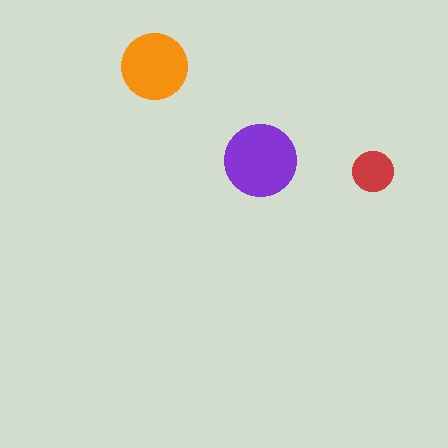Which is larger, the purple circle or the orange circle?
The purple one.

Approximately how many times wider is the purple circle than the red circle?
About 2 times wider.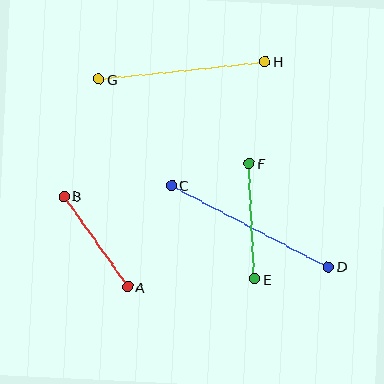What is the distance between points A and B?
The distance is approximately 111 pixels.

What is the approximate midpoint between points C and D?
The midpoint is at approximately (250, 226) pixels.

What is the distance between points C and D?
The distance is approximately 176 pixels.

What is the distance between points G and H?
The distance is approximately 167 pixels.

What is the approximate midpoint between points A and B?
The midpoint is at approximately (96, 242) pixels.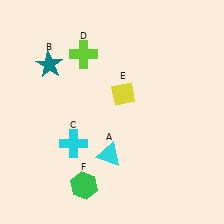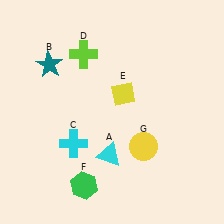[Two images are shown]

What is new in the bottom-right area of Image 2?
A yellow circle (G) was added in the bottom-right area of Image 2.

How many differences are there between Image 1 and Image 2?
There is 1 difference between the two images.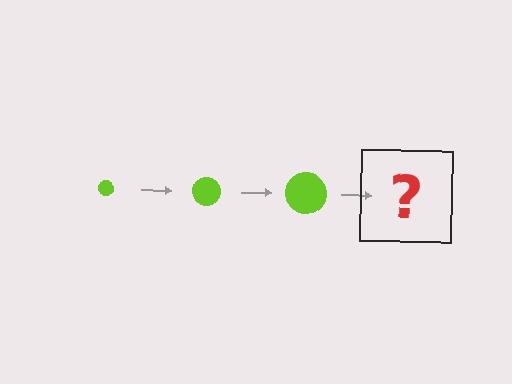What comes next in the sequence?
The next element should be a lime circle, larger than the previous one.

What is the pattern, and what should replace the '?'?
The pattern is that the circle gets progressively larger each step. The '?' should be a lime circle, larger than the previous one.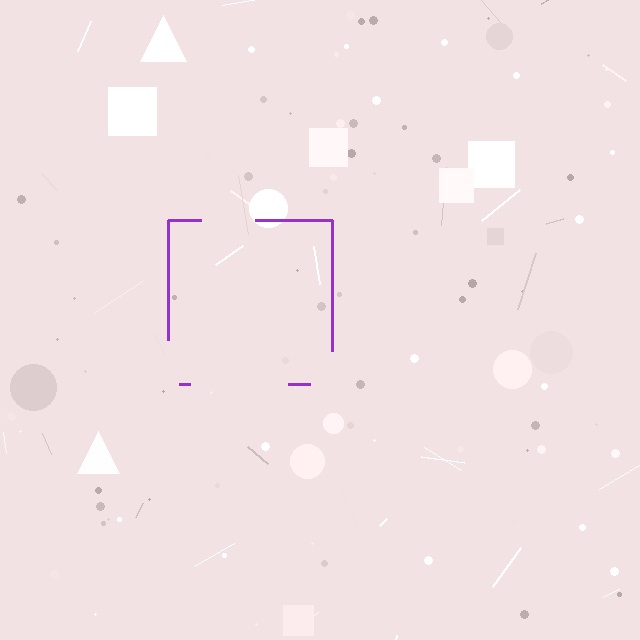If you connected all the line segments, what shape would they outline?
They would outline a square.